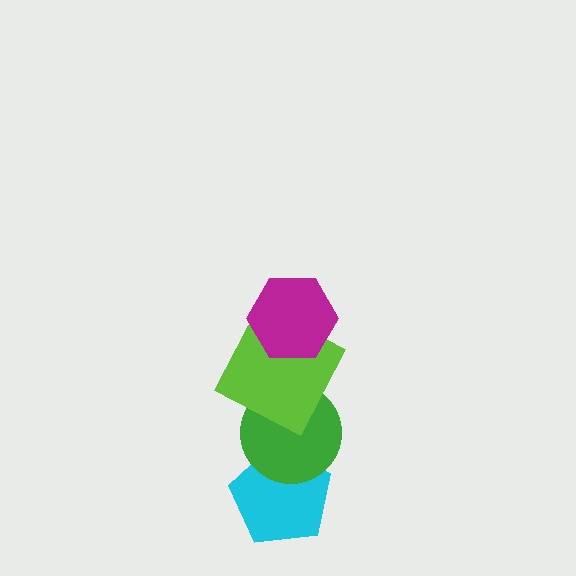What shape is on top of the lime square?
The magenta hexagon is on top of the lime square.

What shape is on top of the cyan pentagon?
The green circle is on top of the cyan pentagon.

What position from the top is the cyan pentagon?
The cyan pentagon is 4th from the top.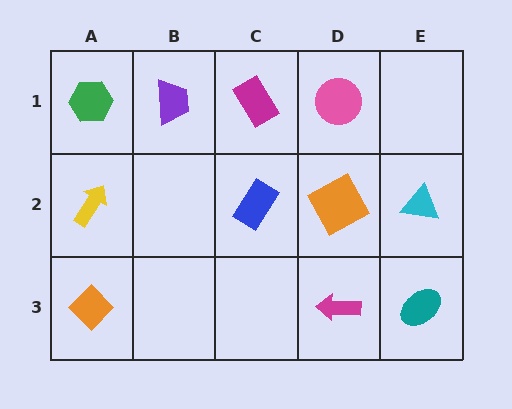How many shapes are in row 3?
3 shapes.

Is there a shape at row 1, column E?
No, that cell is empty.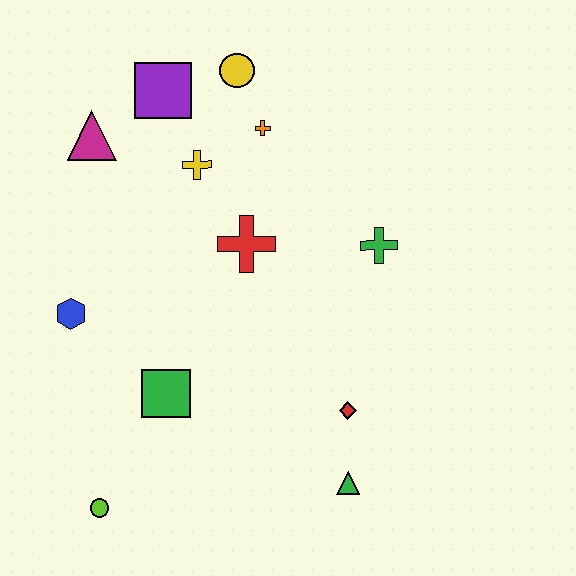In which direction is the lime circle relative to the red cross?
The lime circle is below the red cross.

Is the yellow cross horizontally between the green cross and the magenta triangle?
Yes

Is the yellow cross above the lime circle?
Yes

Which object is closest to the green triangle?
The red diamond is closest to the green triangle.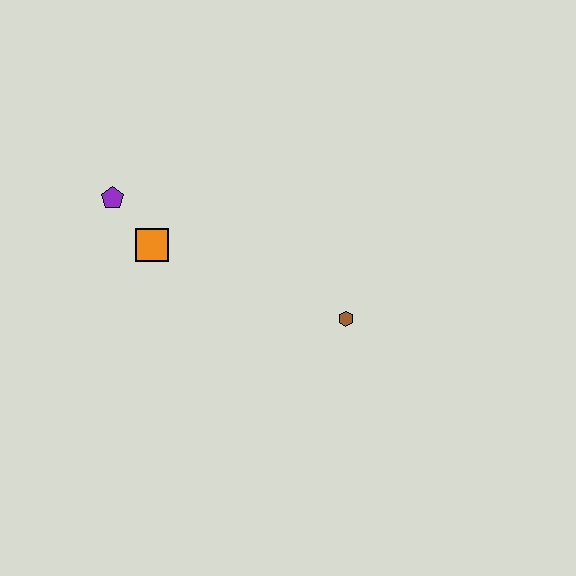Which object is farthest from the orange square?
The brown hexagon is farthest from the orange square.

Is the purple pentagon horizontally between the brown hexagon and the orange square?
No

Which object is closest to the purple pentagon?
The orange square is closest to the purple pentagon.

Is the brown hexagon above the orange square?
No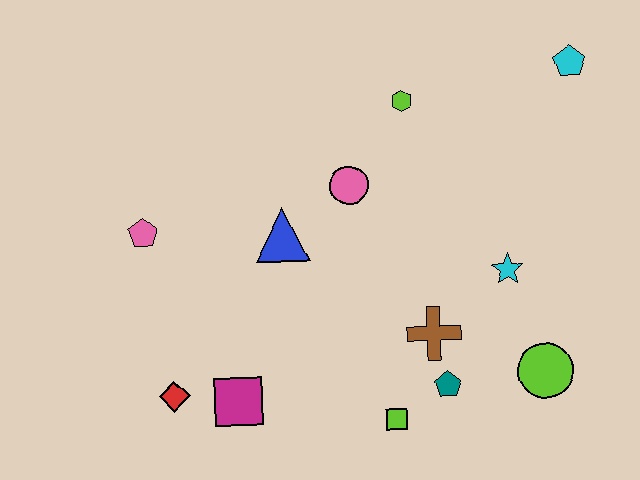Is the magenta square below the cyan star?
Yes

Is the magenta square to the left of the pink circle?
Yes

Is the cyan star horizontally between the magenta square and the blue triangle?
No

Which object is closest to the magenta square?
The red diamond is closest to the magenta square.